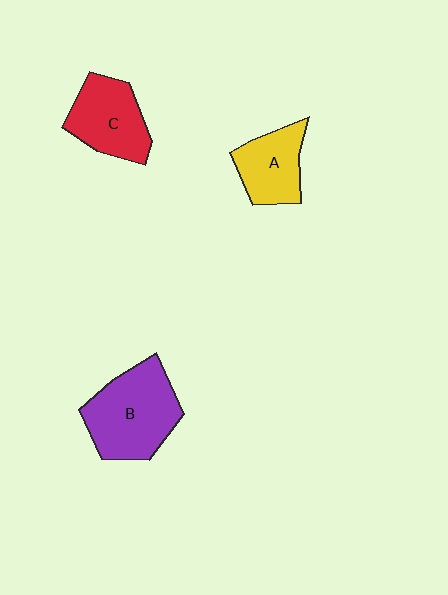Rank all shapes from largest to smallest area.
From largest to smallest: B (purple), C (red), A (yellow).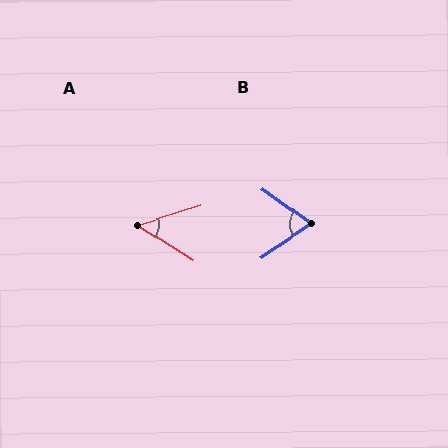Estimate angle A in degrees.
Approximately 49 degrees.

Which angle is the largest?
B, at approximately 69 degrees.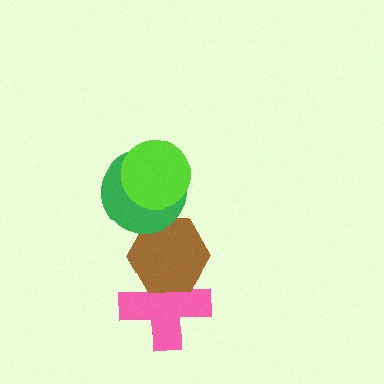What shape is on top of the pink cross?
The brown hexagon is on top of the pink cross.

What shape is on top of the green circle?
The lime circle is on top of the green circle.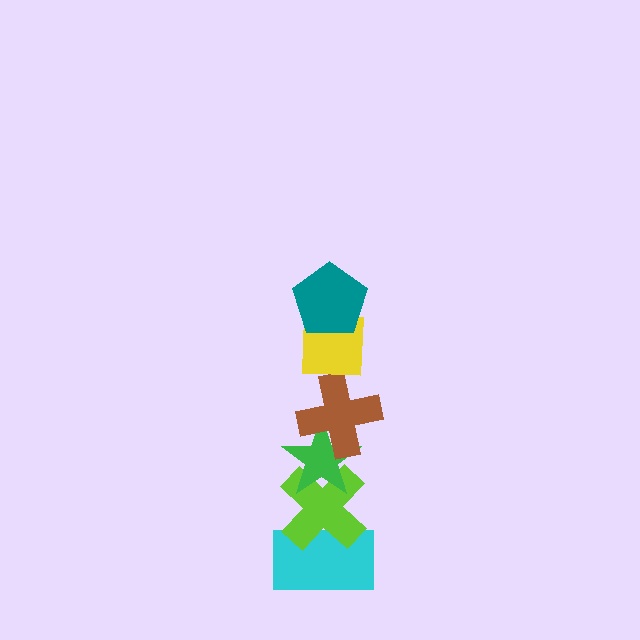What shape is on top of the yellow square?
The teal pentagon is on top of the yellow square.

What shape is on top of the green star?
The brown cross is on top of the green star.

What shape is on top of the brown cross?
The yellow square is on top of the brown cross.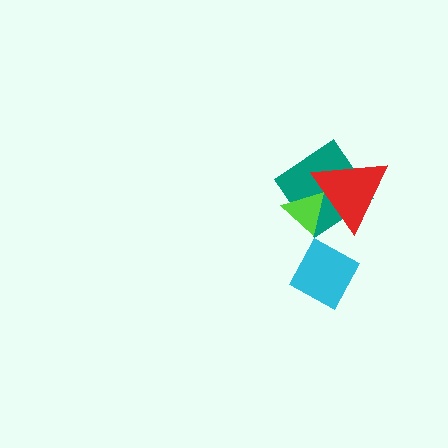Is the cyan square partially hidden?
No, no other shape covers it.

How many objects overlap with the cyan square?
0 objects overlap with the cyan square.